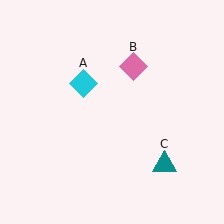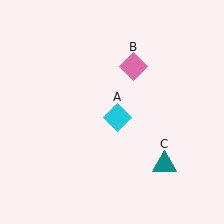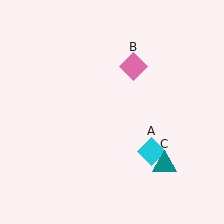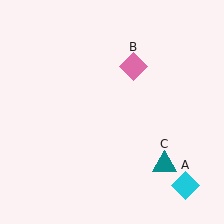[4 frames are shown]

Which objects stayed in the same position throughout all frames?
Pink diamond (object B) and teal triangle (object C) remained stationary.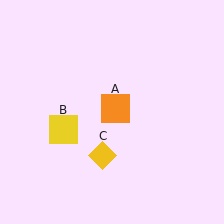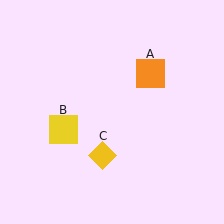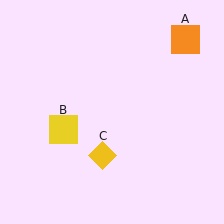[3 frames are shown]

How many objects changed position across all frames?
1 object changed position: orange square (object A).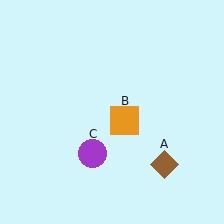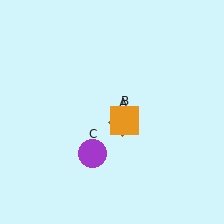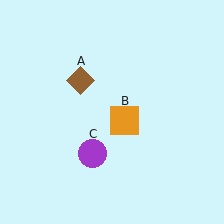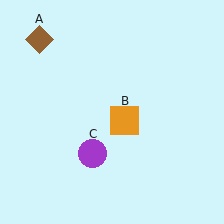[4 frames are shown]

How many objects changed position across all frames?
1 object changed position: brown diamond (object A).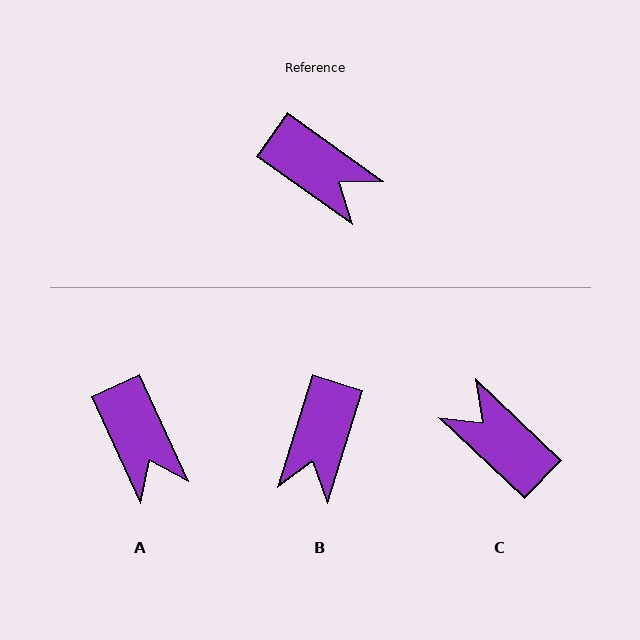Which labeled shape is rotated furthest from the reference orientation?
C, about 172 degrees away.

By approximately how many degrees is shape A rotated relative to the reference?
Approximately 30 degrees clockwise.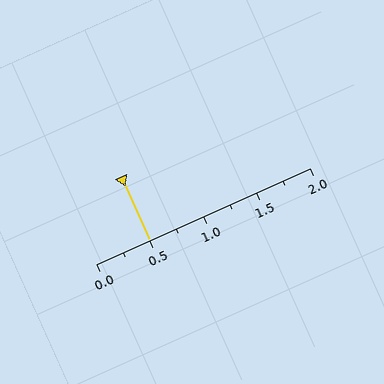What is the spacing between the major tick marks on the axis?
The major ticks are spaced 0.5 apart.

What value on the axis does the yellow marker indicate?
The marker indicates approximately 0.5.